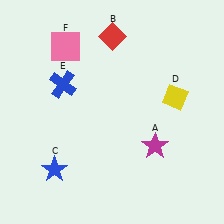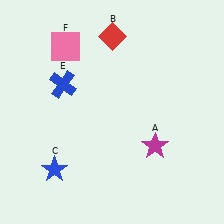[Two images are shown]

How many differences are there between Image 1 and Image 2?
There is 1 difference between the two images.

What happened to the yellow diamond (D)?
The yellow diamond (D) was removed in Image 2. It was in the top-right area of Image 1.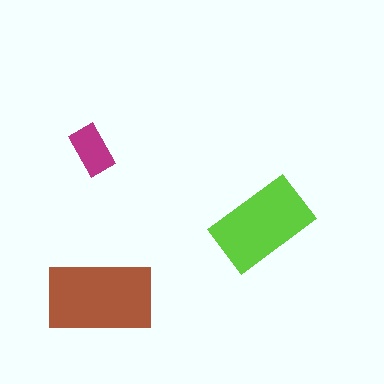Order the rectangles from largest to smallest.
the brown one, the lime one, the magenta one.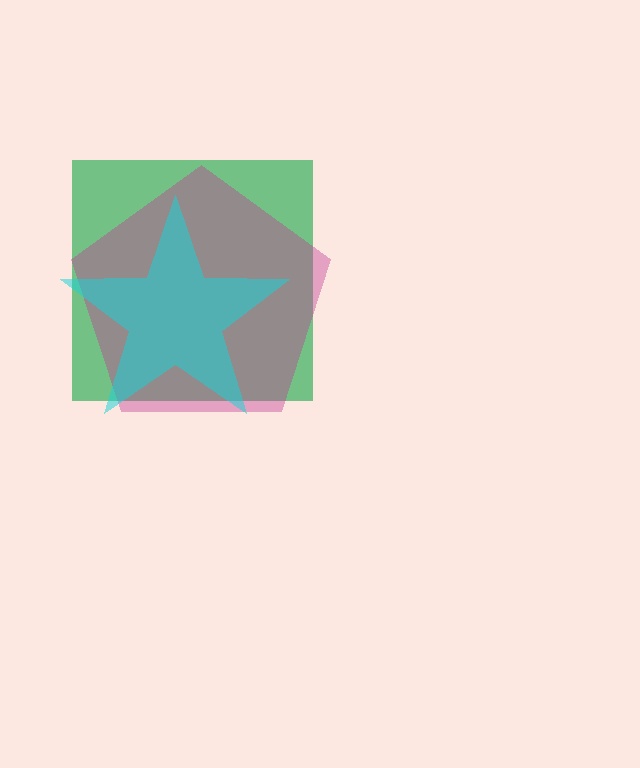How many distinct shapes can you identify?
There are 3 distinct shapes: a green square, a magenta pentagon, a cyan star.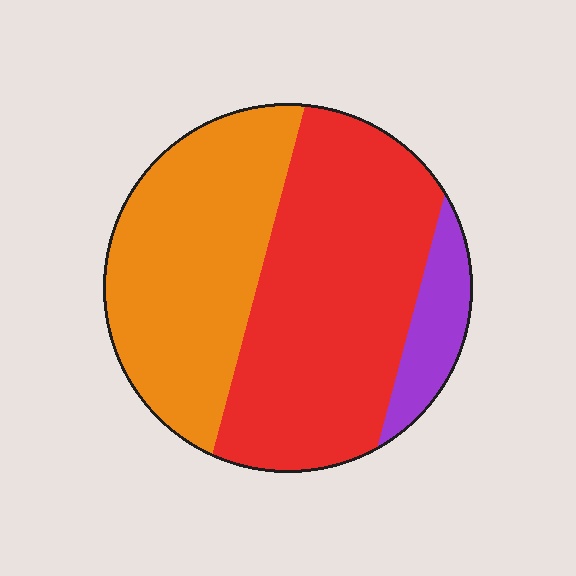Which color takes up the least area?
Purple, at roughly 10%.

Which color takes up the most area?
Red, at roughly 50%.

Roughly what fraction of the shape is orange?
Orange covers around 40% of the shape.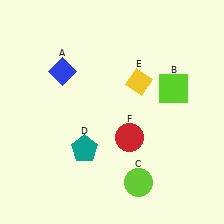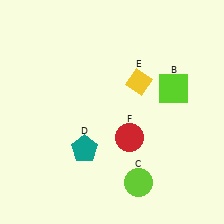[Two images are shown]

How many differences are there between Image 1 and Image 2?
There is 1 difference between the two images.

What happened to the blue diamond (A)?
The blue diamond (A) was removed in Image 2. It was in the top-left area of Image 1.